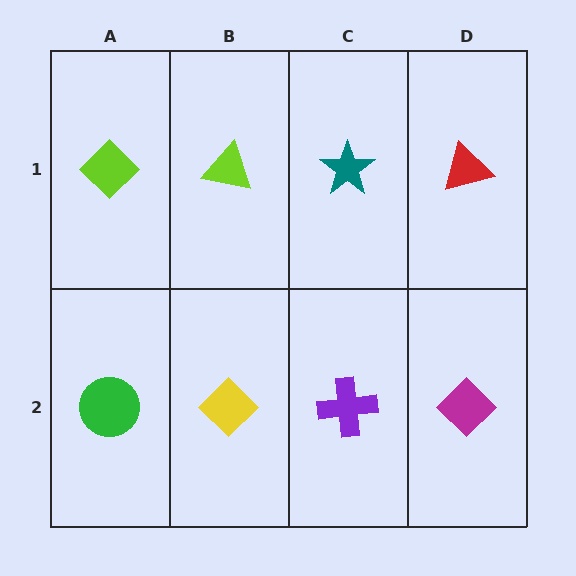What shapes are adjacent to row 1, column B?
A yellow diamond (row 2, column B), a lime diamond (row 1, column A), a teal star (row 1, column C).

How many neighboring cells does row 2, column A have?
2.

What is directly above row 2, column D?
A red triangle.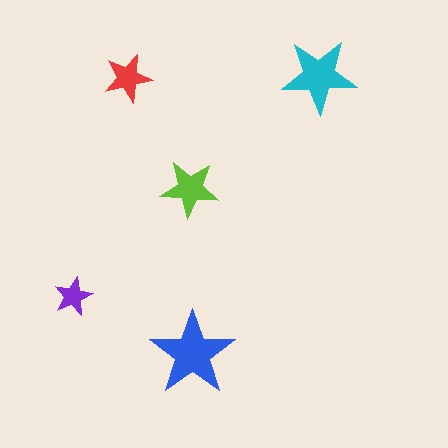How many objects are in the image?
There are 5 objects in the image.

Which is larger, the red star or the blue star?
The blue one.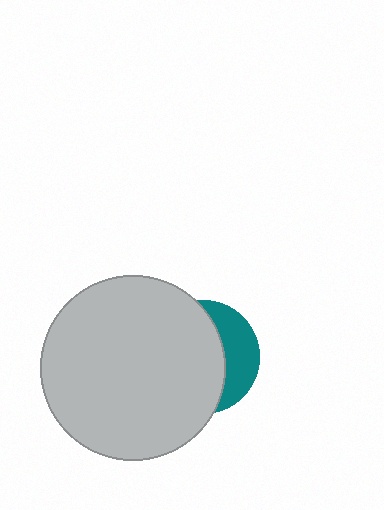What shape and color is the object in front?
The object in front is a light gray circle.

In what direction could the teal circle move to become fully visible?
The teal circle could move right. That would shift it out from behind the light gray circle entirely.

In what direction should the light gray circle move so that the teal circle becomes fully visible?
The light gray circle should move left. That is the shortest direction to clear the overlap and leave the teal circle fully visible.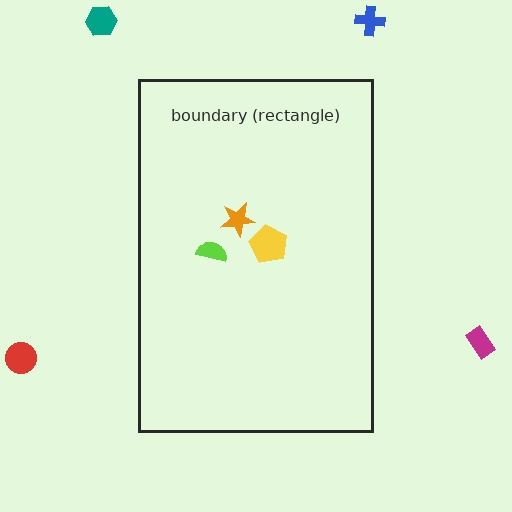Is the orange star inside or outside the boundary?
Inside.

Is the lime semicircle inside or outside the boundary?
Inside.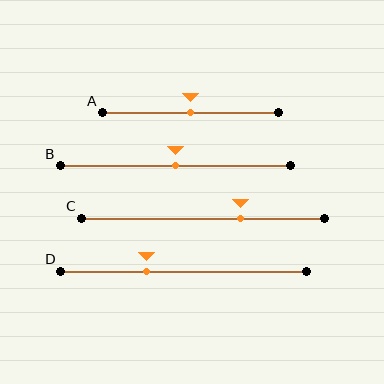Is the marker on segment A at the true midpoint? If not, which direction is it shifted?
Yes, the marker on segment A is at the true midpoint.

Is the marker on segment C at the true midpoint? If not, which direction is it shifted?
No, the marker on segment C is shifted to the right by about 16% of the segment length.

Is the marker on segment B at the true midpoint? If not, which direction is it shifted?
Yes, the marker on segment B is at the true midpoint.